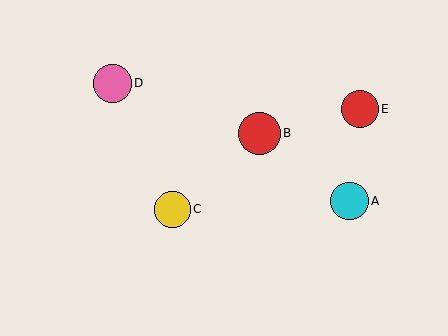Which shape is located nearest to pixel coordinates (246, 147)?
The red circle (labeled B) at (259, 133) is nearest to that location.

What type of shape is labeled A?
Shape A is a cyan circle.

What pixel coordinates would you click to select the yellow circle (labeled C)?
Click at (172, 209) to select the yellow circle C.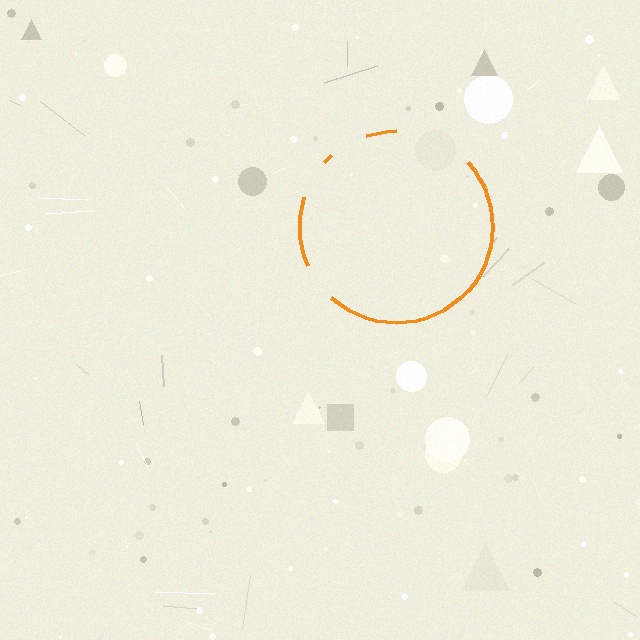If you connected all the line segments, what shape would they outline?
They would outline a circle.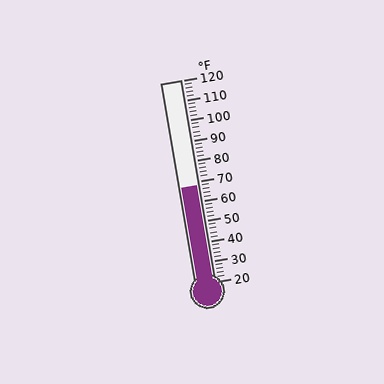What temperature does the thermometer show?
The thermometer shows approximately 68°F.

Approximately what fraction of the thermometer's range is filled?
The thermometer is filled to approximately 50% of its range.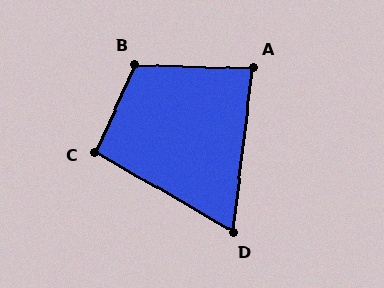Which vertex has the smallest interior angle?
D, at approximately 67 degrees.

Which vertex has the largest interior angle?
B, at approximately 113 degrees.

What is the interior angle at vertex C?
Approximately 95 degrees (obtuse).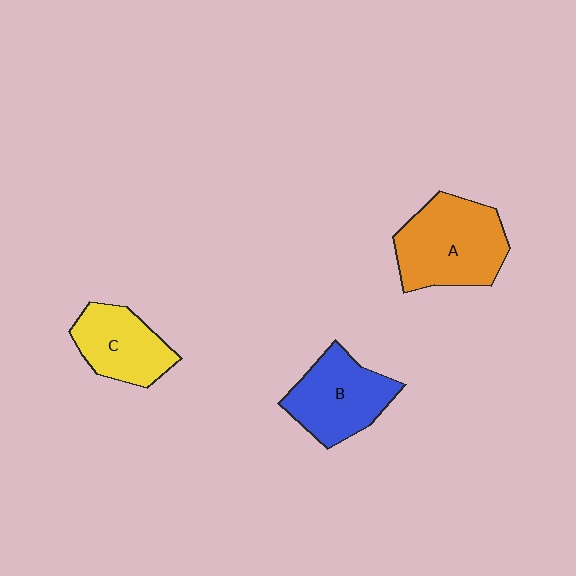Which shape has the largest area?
Shape A (orange).